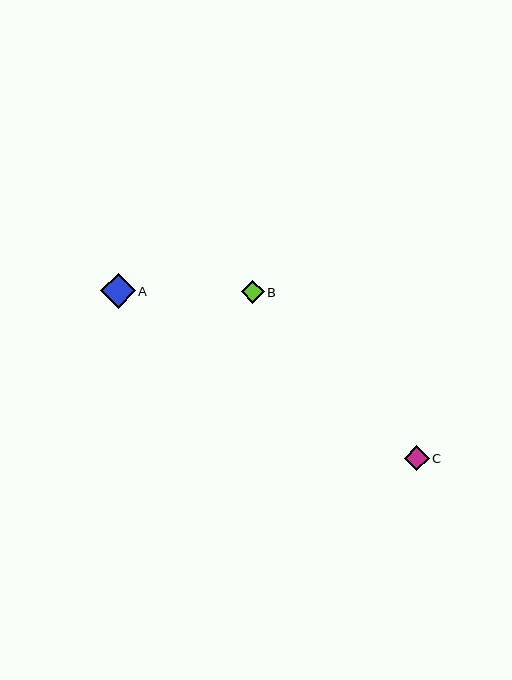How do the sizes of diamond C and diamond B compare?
Diamond C and diamond B are approximately the same size.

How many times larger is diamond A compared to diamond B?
Diamond A is approximately 1.5 times the size of diamond B.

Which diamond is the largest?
Diamond A is the largest with a size of approximately 34 pixels.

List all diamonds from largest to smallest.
From largest to smallest: A, C, B.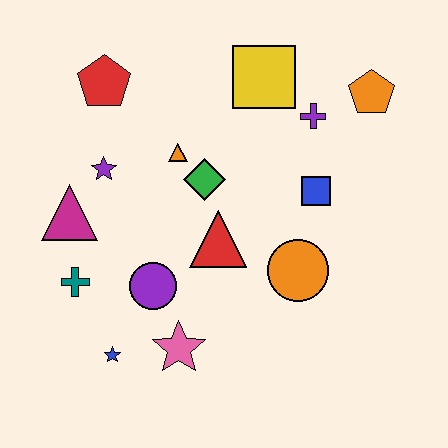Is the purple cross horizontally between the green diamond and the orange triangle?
No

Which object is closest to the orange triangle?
The green diamond is closest to the orange triangle.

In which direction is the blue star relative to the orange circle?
The blue star is to the left of the orange circle.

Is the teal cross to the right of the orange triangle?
No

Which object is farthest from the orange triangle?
The blue star is farthest from the orange triangle.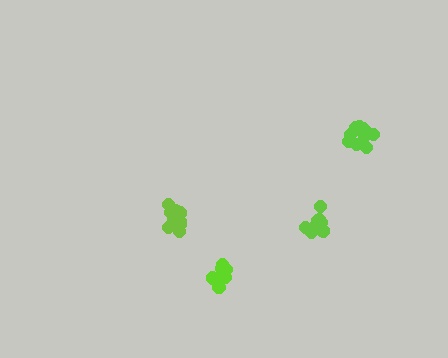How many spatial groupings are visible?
There are 4 spatial groupings.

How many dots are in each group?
Group 1: 11 dots, Group 2: 10 dots, Group 3: 11 dots, Group 4: 13 dots (45 total).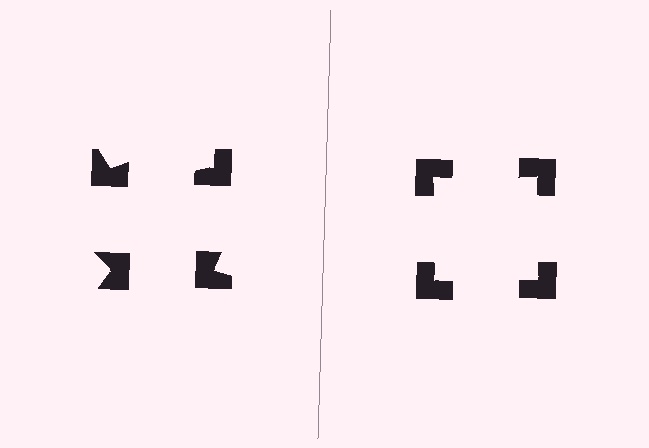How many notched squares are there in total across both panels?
8 — 4 on each side.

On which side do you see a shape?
An illusory square appears on the right side. On the left side the wedge cuts are rotated, so no coherent shape forms.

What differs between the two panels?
The notched squares are positioned identically on both sides; only the wedge orientations differ. On the right they align to a square; on the left they are misaligned.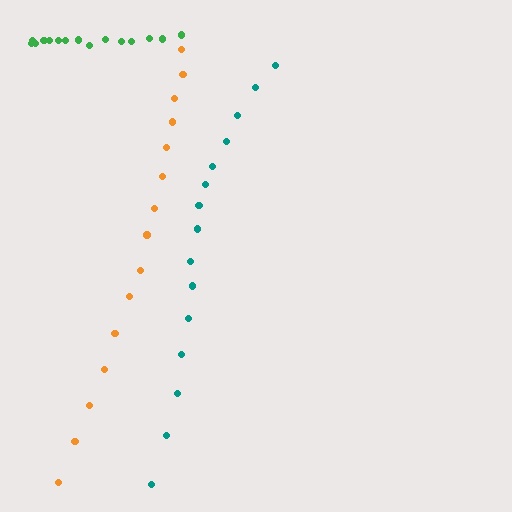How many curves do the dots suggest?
There are 3 distinct paths.